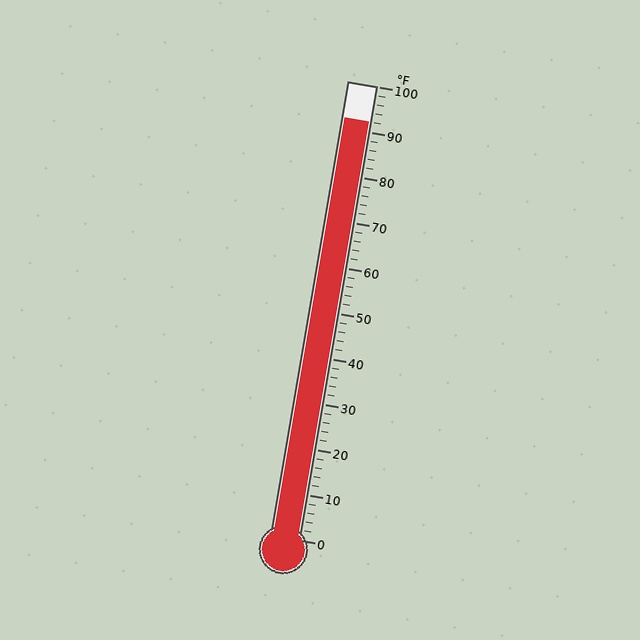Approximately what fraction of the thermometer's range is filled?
The thermometer is filled to approximately 90% of its range.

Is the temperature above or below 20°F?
The temperature is above 20°F.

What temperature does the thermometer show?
The thermometer shows approximately 92°F.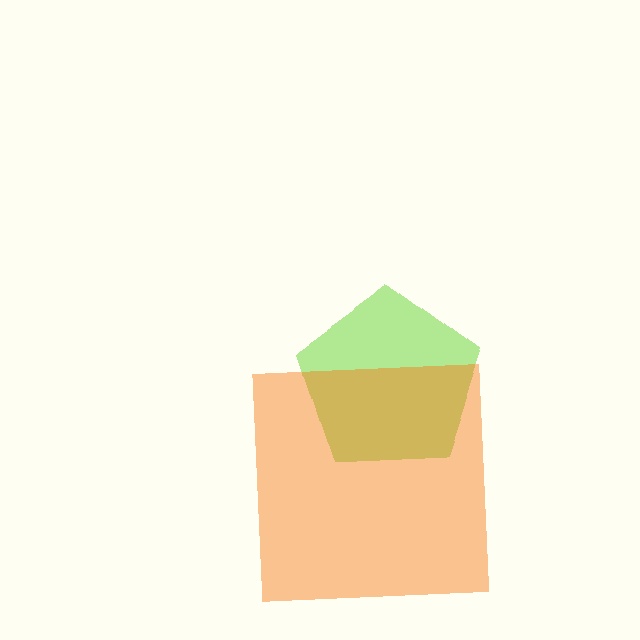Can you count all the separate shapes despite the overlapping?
Yes, there are 2 separate shapes.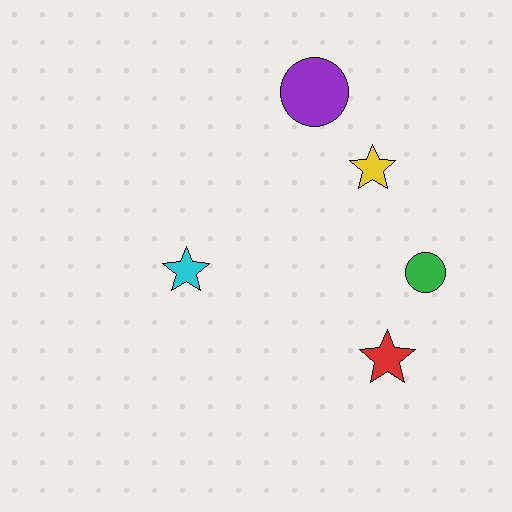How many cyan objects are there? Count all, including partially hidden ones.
There is 1 cyan object.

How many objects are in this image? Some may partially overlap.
There are 5 objects.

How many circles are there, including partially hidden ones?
There are 2 circles.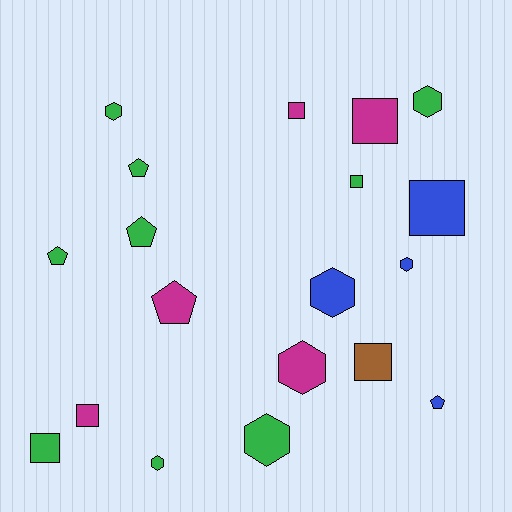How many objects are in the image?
There are 19 objects.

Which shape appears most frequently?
Hexagon, with 7 objects.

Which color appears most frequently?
Green, with 9 objects.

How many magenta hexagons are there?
There is 1 magenta hexagon.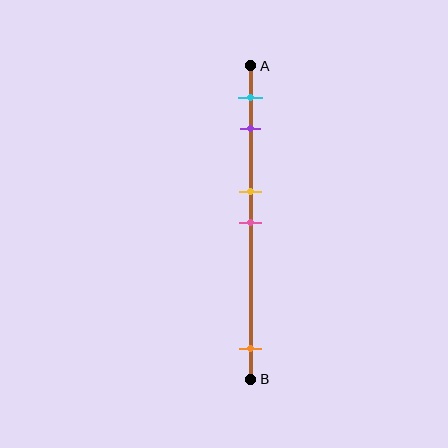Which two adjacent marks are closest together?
The yellow and pink marks are the closest adjacent pair.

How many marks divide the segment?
There are 5 marks dividing the segment.